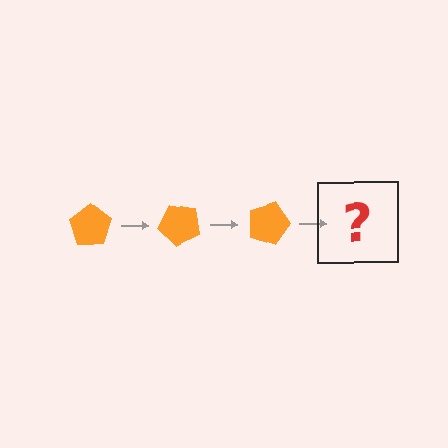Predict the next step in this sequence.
The next step is an orange pentagon rotated 135 degrees.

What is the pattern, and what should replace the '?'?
The pattern is that the pentagon rotates 45 degrees each step. The '?' should be an orange pentagon rotated 135 degrees.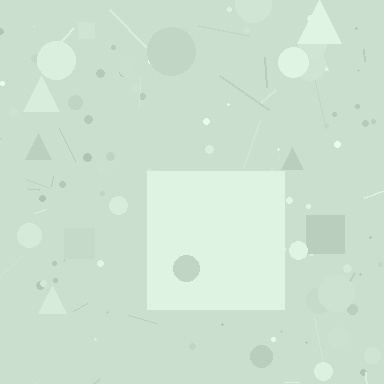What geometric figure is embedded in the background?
A square is embedded in the background.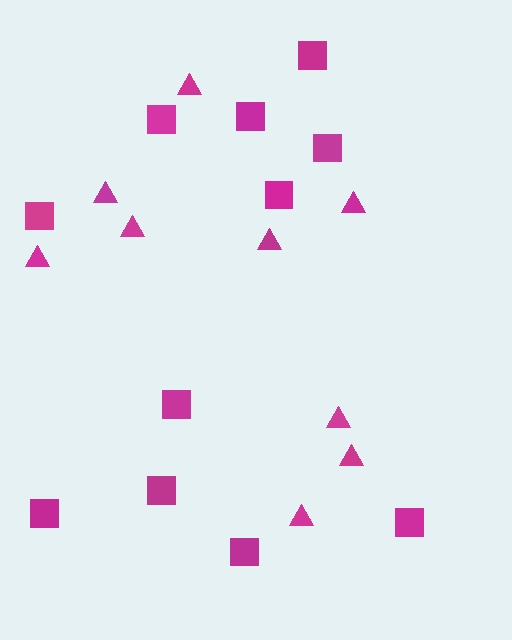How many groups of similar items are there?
There are 2 groups: one group of squares (11) and one group of triangles (9).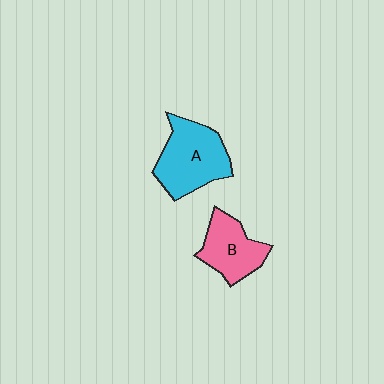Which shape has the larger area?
Shape A (cyan).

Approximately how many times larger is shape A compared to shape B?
Approximately 1.3 times.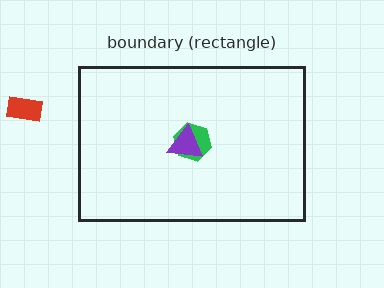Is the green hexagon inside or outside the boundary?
Inside.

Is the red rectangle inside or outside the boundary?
Outside.